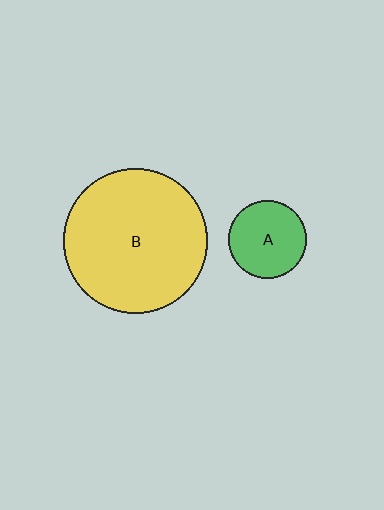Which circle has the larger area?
Circle B (yellow).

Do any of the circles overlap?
No, none of the circles overlap.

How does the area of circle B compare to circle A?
Approximately 3.4 times.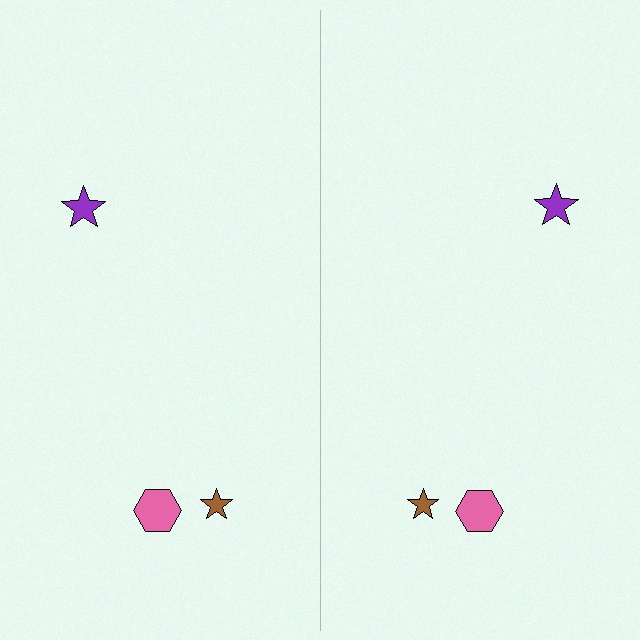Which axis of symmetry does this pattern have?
The pattern has a vertical axis of symmetry running through the center of the image.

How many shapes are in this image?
There are 6 shapes in this image.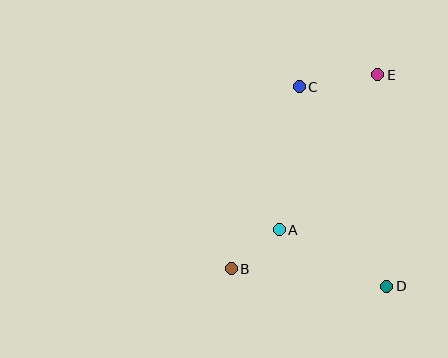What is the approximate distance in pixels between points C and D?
The distance between C and D is approximately 218 pixels.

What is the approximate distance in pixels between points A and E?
The distance between A and E is approximately 183 pixels.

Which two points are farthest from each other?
Points B and E are farthest from each other.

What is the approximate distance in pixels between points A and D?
The distance between A and D is approximately 121 pixels.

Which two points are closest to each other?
Points A and B are closest to each other.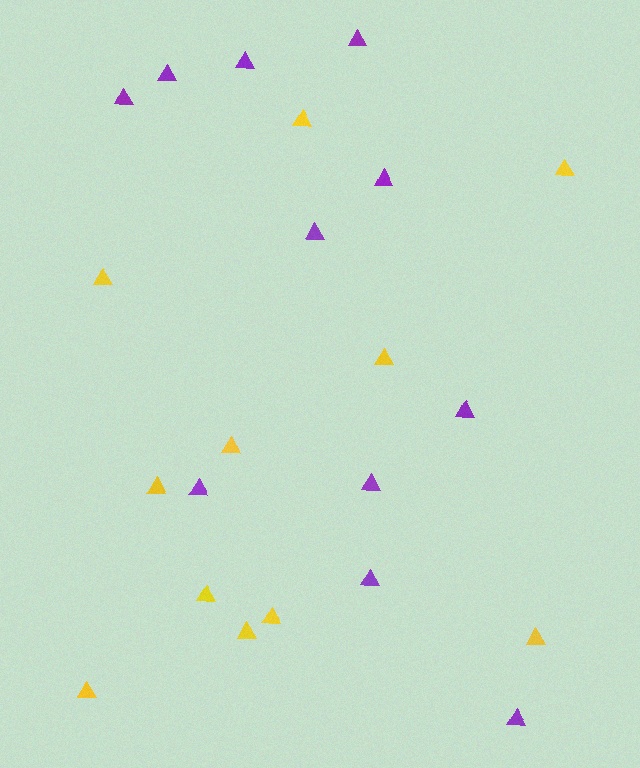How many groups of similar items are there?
There are 2 groups: one group of purple triangles (11) and one group of yellow triangles (11).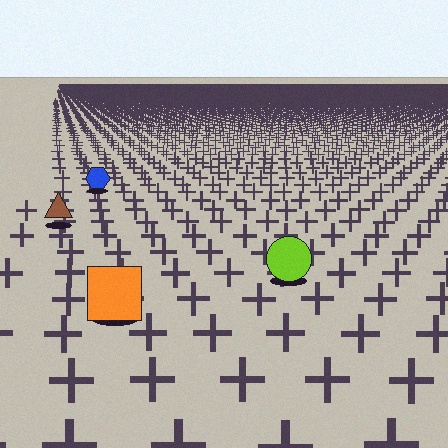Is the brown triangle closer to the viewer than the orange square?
No. The orange square is closer — you can tell from the texture gradient: the ground texture is coarser near it.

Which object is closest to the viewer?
The orange square is closest. The texture marks near it are larger and more spread out.